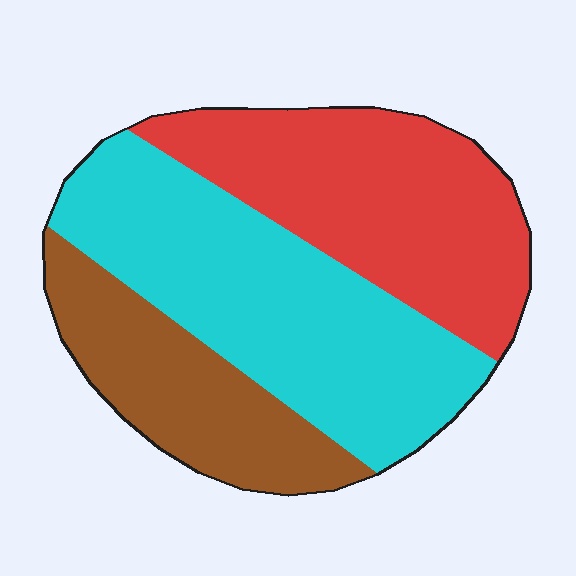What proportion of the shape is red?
Red takes up about one third (1/3) of the shape.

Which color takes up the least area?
Brown, at roughly 25%.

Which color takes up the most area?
Cyan, at roughly 40%.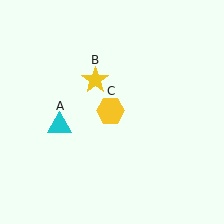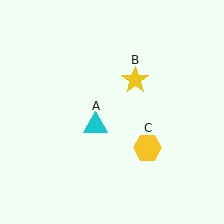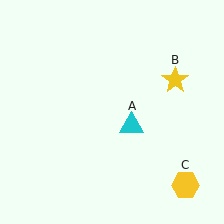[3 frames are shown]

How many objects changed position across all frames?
3 objects changed position: cyan triangle (object A), yellow star (object B), yellow hexagon (object C).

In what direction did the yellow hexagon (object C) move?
The yellow hexagon (object C) moved down and to the right.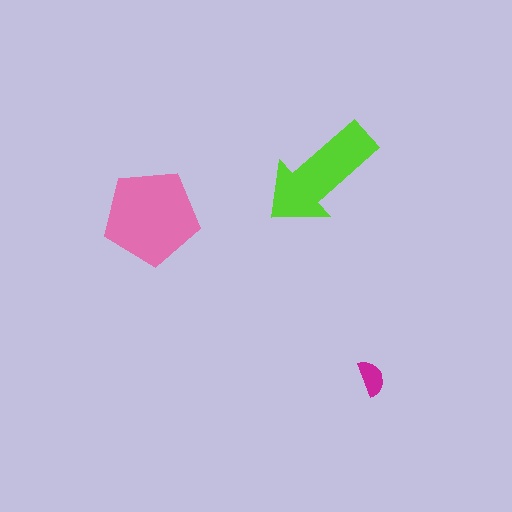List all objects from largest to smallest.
The pink pentagon, the lime arrow, the magenta semicircle.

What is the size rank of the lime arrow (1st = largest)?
2nd.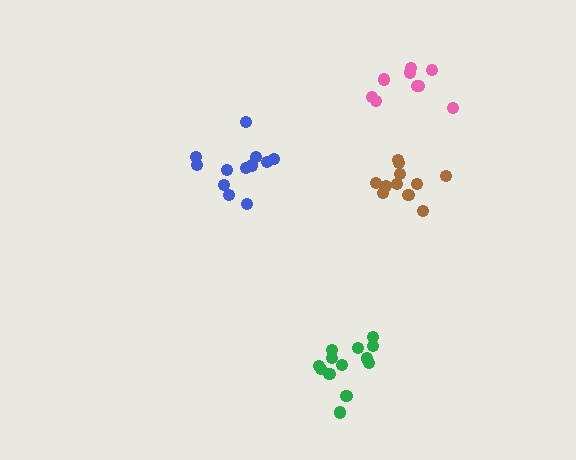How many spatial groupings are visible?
There are 4 spatial groupings.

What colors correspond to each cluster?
The clusters are colored: blue, pink, brown, green.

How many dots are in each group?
Group 1: 12 dots, Group 2: 9 dots, Group 3: 11 dots, Group 4: 14 dots (46 total).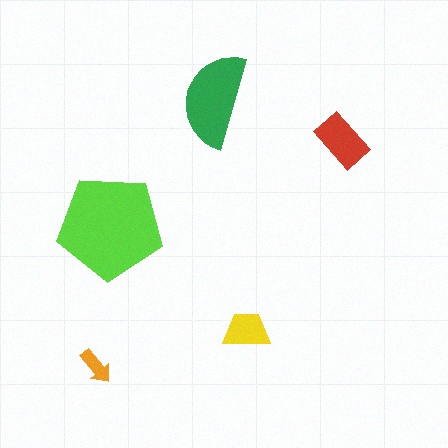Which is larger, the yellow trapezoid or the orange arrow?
The yellow trapezoid.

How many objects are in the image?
There are 5 objects in the image.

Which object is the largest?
The lime pentagon.